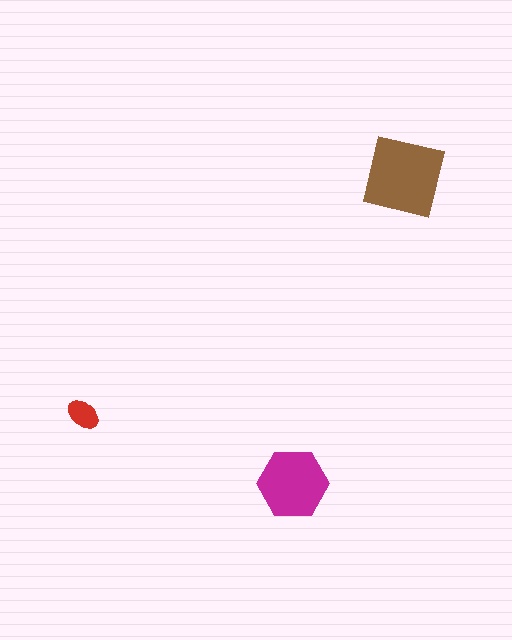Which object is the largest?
The brown square.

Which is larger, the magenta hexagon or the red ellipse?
The magenta hexagon.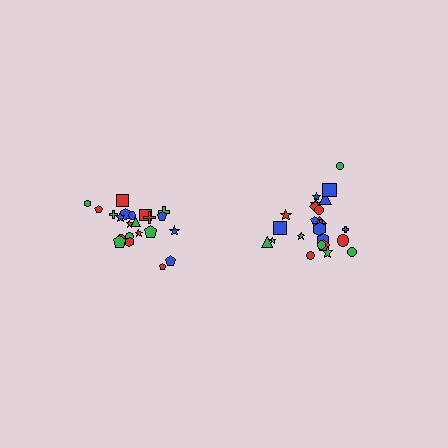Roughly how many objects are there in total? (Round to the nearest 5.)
Roughly 45 objects in total.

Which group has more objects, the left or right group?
The right group.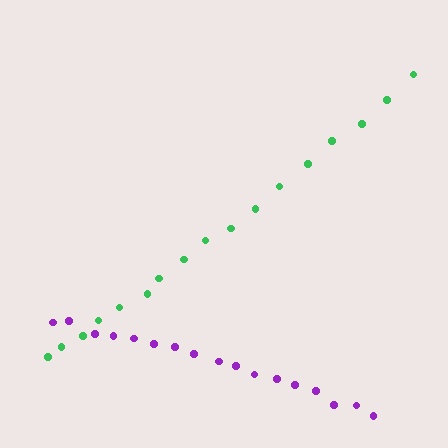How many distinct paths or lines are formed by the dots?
There are 2 distinct paths.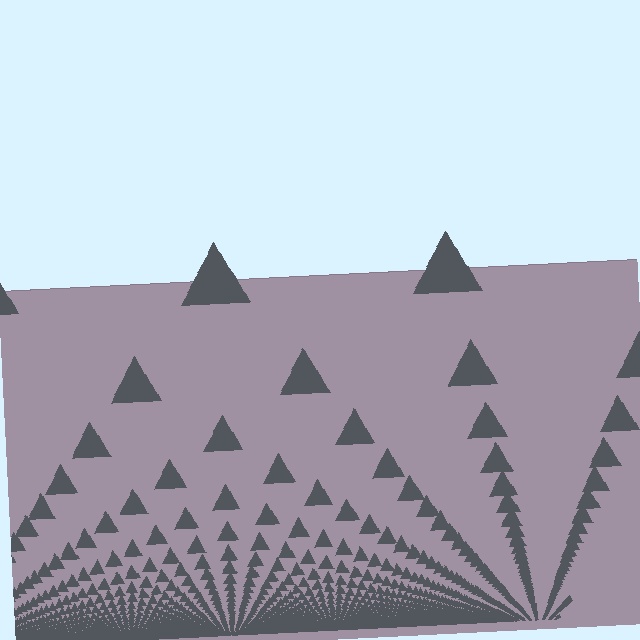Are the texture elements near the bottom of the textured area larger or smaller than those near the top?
Smaller. The gradient is inverted — elements near the bottom are smaller and denser.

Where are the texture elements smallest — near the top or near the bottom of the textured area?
Near the bottom.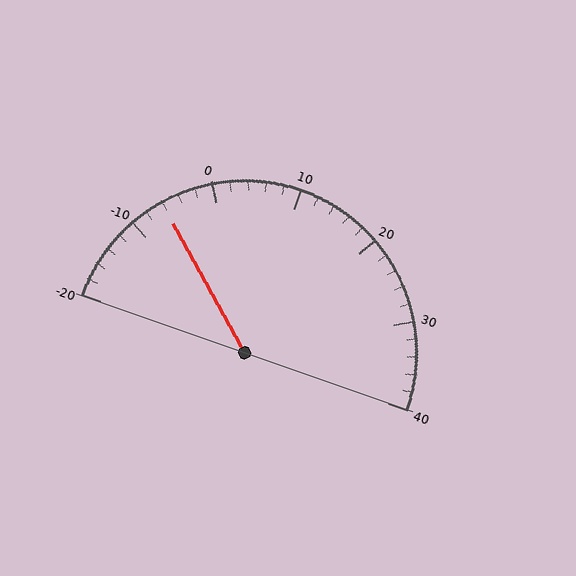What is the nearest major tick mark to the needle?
The nearest major tick mark is -10.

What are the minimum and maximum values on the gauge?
The gauge ranges from -20 to 40.